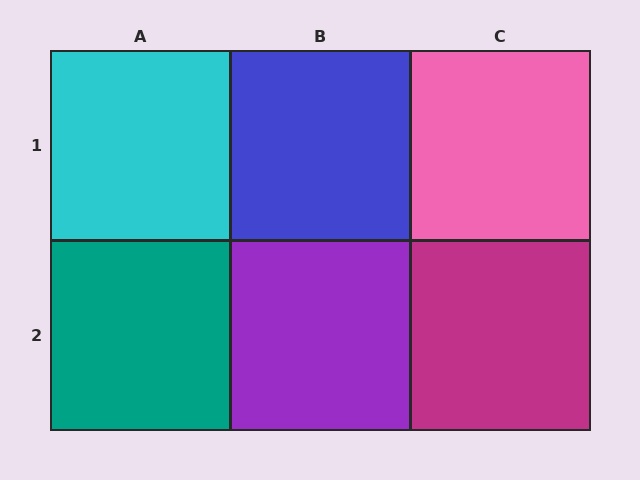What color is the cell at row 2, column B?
Purple.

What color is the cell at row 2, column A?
Teal.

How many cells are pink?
1 cell is pink.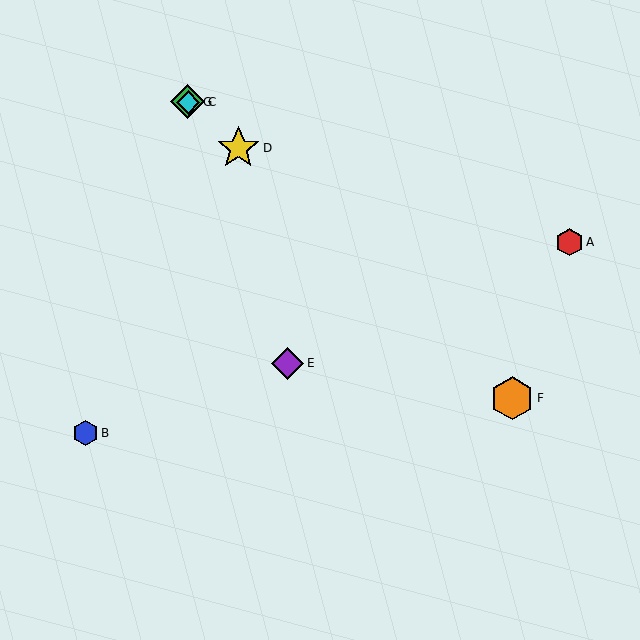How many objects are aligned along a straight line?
4 objects (C, D, F, G) are aligned along a straight line.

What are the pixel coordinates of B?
Object B is at (86, 433).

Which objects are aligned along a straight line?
Objects C, D, F, G are aligned along a straight line.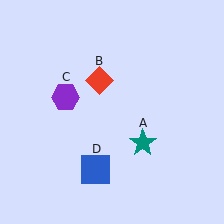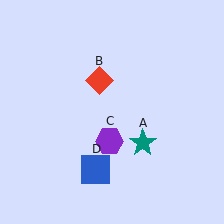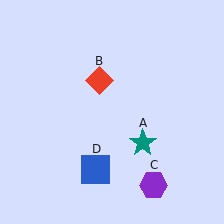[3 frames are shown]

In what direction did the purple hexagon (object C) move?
The purple hexagon (object C) moved down and to the right.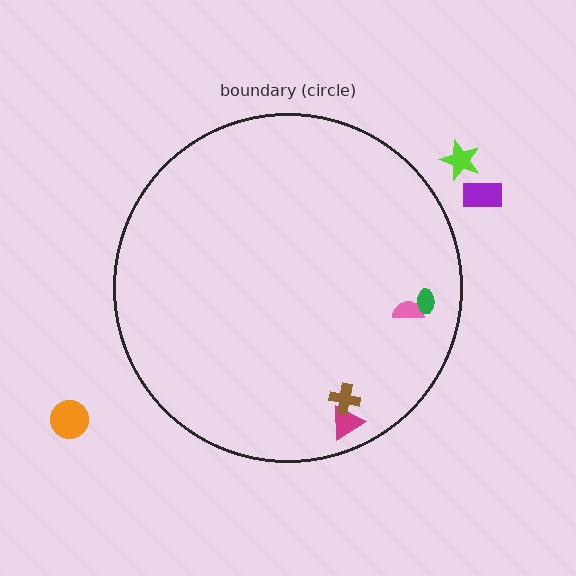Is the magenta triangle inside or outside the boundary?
Inside.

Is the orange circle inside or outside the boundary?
Outside.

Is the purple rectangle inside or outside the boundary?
Outside.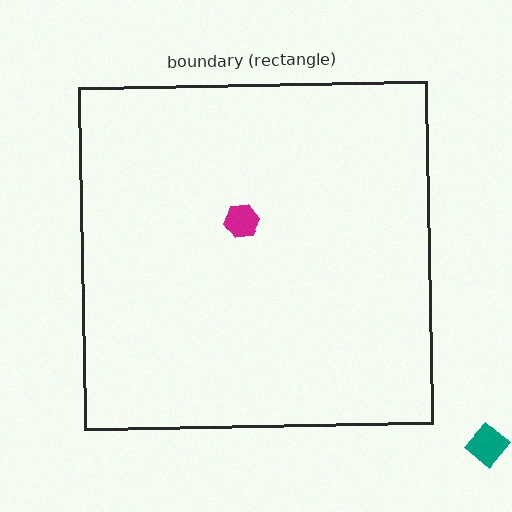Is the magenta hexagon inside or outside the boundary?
Inside.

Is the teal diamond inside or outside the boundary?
Outside.